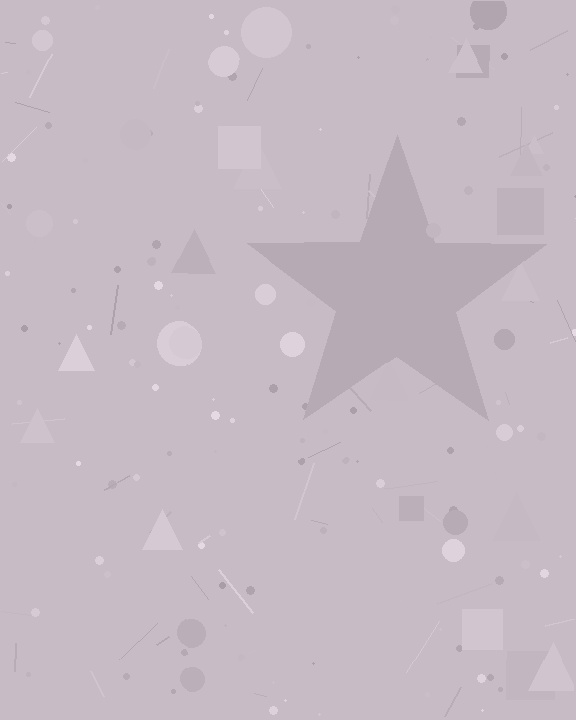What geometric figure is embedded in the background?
A star is embedded in the background.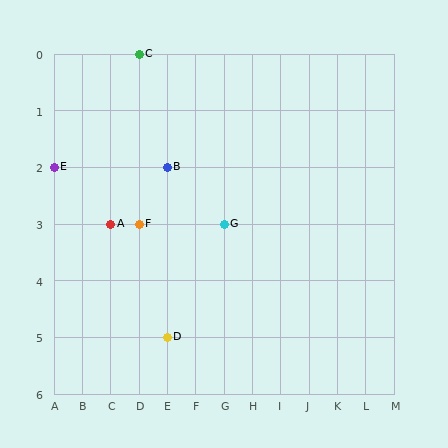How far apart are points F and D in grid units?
Points F and D are 1 column and 2 rows apart (about 2.2 grid units diagonally).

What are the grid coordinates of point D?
Point D is at grid coordinates (E, 5).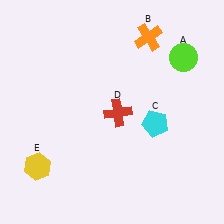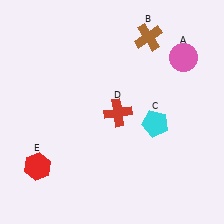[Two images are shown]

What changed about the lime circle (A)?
In Image 1, A is lime. In Image 2, it changed to pink.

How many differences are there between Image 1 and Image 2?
There are 3 differences between the two images.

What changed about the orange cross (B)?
In Image 1, B is orange. In Image 2, it changed to brown.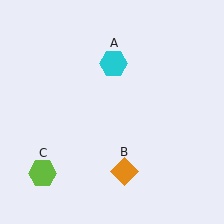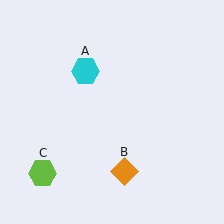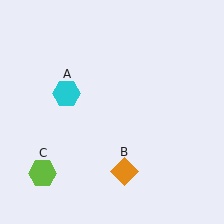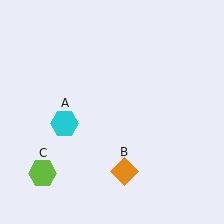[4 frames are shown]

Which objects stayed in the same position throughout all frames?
Orange diamond (object B) and lime hexagon (object C) remained stationary.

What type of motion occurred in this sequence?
The cyan hexagon (object A) rotated counterclockwise around the center of the scene.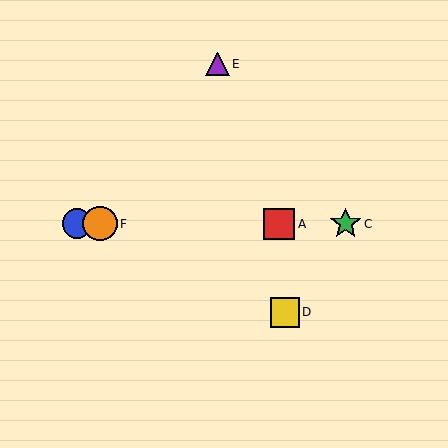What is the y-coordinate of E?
Object E is at y≈64.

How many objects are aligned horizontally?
4 objects (A, B, C, F) are aligned horizontally.